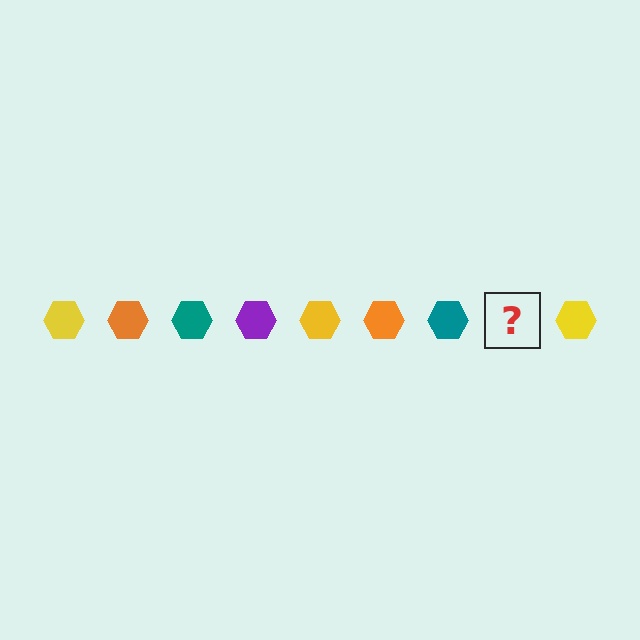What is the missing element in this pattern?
The missing element is a purple hexagon.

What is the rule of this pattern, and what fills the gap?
The rule is that the pattern cycles through yellow, orange, teal, purple hexagons. The gap should be filled with a purple hexagon.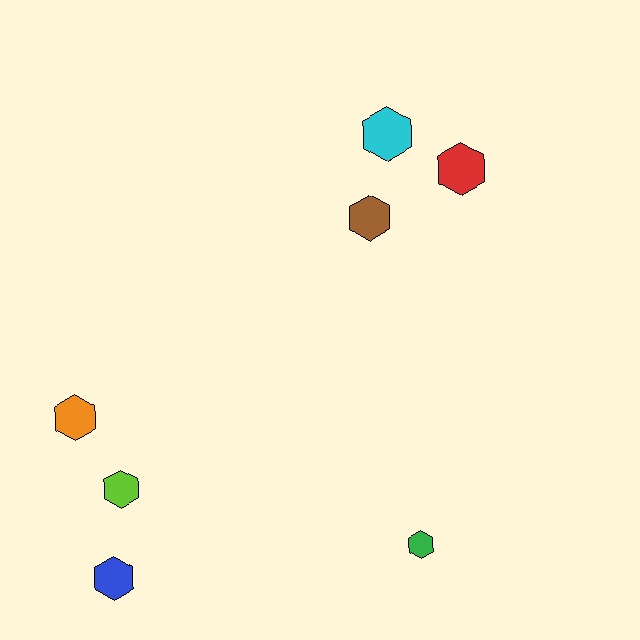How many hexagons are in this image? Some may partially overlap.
There are 7 hexagons.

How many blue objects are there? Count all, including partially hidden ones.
There is 1 blue object.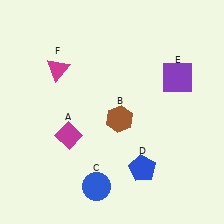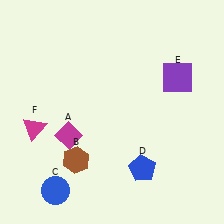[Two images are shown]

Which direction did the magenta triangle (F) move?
The magenta triangle (F) moved down.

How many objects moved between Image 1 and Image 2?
3 objects moved between the two images.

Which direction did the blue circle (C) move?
The blue circle (C) moved left.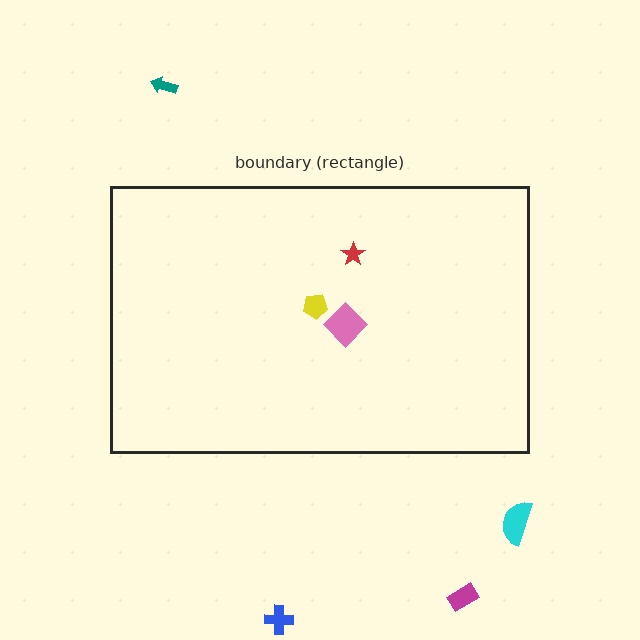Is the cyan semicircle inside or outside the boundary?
Outside.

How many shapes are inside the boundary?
3 inside, 4 outside.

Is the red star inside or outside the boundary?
Inside.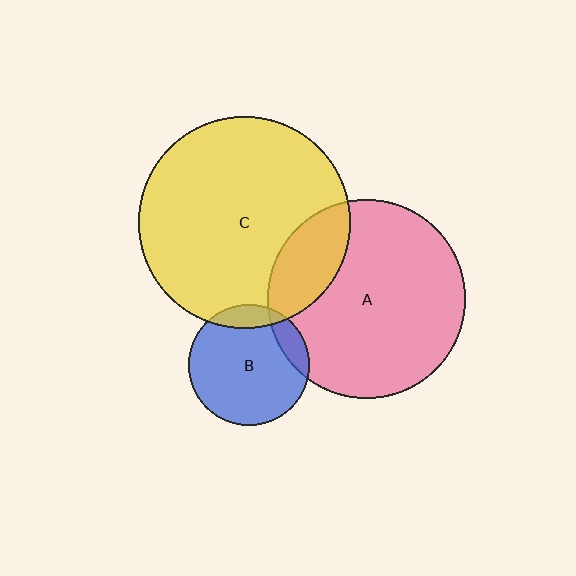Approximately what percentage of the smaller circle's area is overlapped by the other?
Approximately 20%.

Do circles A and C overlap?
Yes.